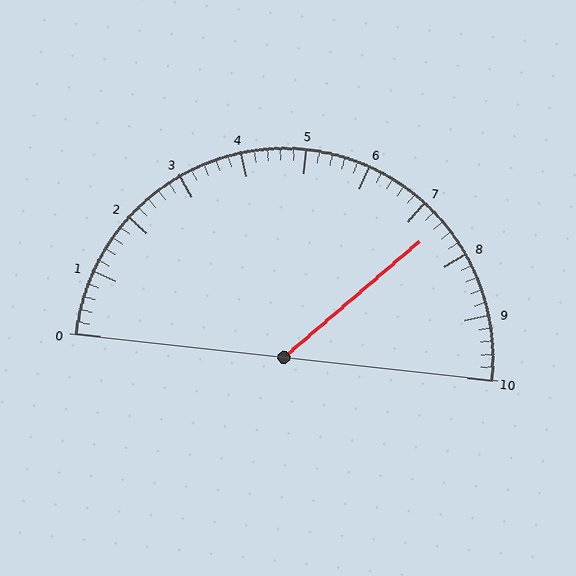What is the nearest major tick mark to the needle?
The nearest major tick mark is 7.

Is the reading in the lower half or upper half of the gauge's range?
The reading is in the upper half of the range (0 to 10).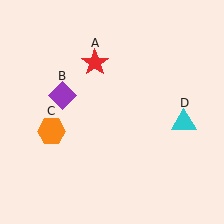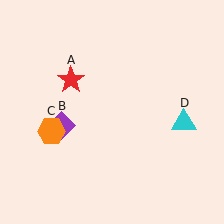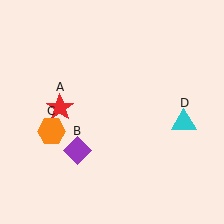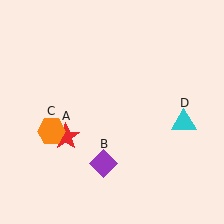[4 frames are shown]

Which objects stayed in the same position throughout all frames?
Orange hexagon (object C) and cyan triangle (object D) remained stationary.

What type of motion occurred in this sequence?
The red star (object A), purple diamond (object B) rotated counterclockwise around the center of the scene.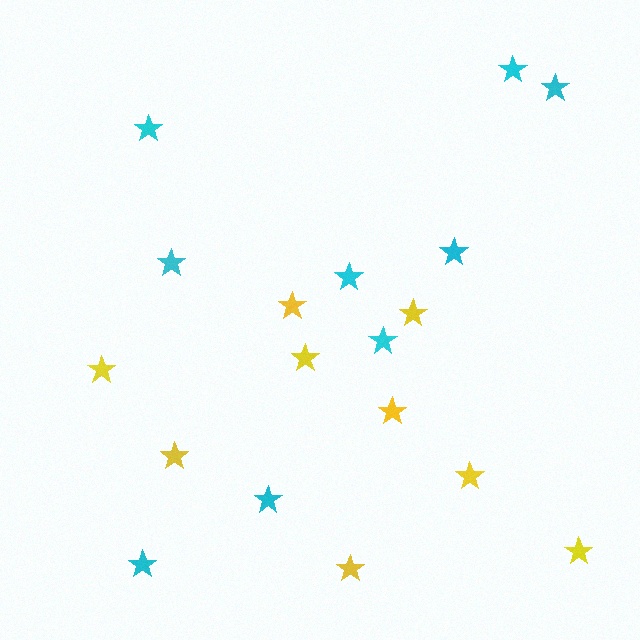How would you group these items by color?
There are 2 groups: one group of cyan stars (9) and one group of yellow stars (9).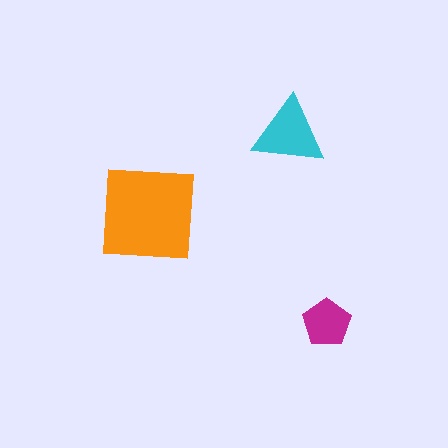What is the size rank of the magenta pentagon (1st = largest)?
3rd.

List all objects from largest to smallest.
The orange square, the cyan triangle, the magenta pentagon.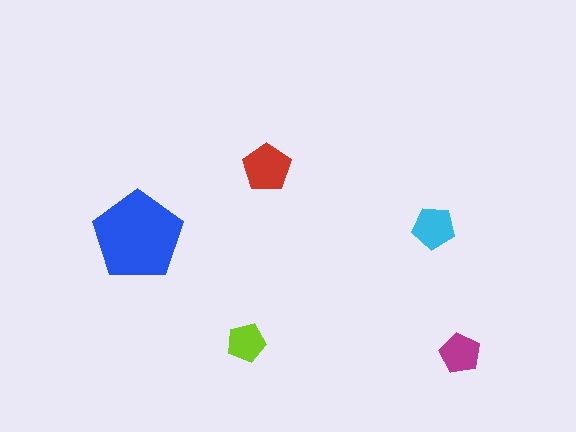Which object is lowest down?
The magenta pentagon is bottommost.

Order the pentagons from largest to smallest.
the blue one, the red one, the cyan one, the magenta one, the lime one.